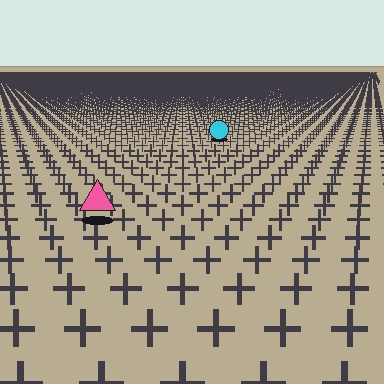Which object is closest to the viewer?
The pink triangle is closest. The texture marks near it are larger and more spread out.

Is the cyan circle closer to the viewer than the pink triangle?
No. The pink triangle is closer — you can tell from the texture gradient: the ground texture is coarser near it.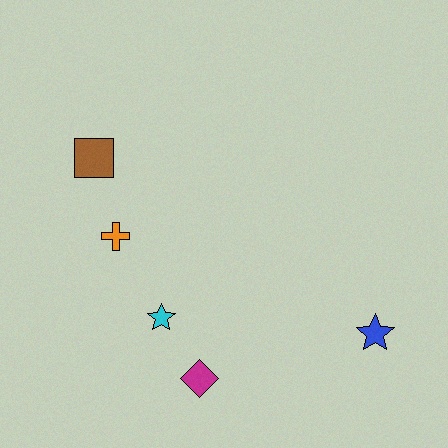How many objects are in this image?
There are 5 objects.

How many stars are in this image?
There are 2 stars.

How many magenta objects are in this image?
There is 1 magenta object.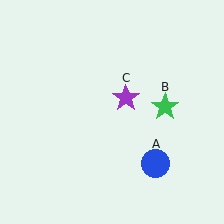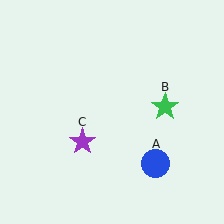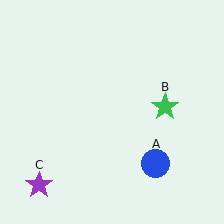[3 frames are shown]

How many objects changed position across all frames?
1 object changed position: purple star (object C).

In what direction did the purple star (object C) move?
The purple star (object C) moved down and to the left.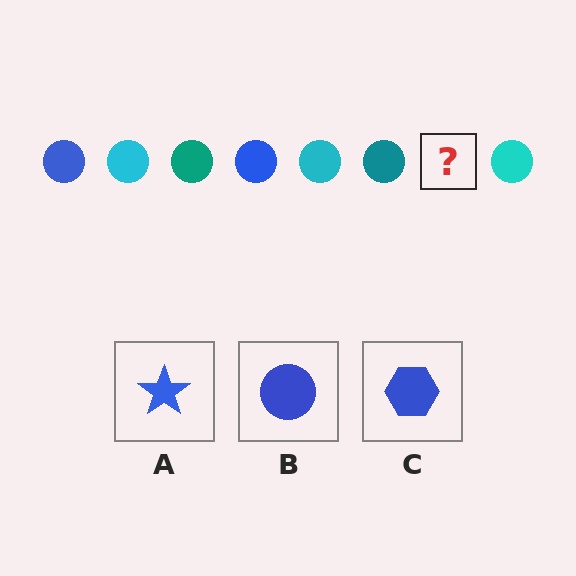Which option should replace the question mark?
Option B.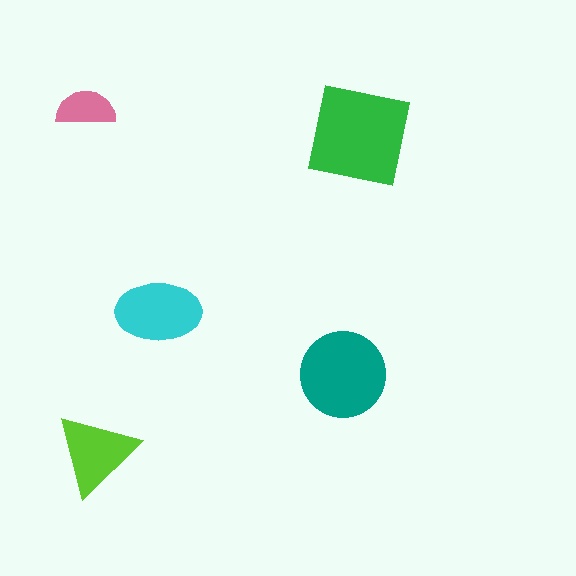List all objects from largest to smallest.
The green square, the teal circle, the cyan ellipse, the lime triangle, the pink semicircle.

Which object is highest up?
The pink semicircle is topmost.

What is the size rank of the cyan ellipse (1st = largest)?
3rd.